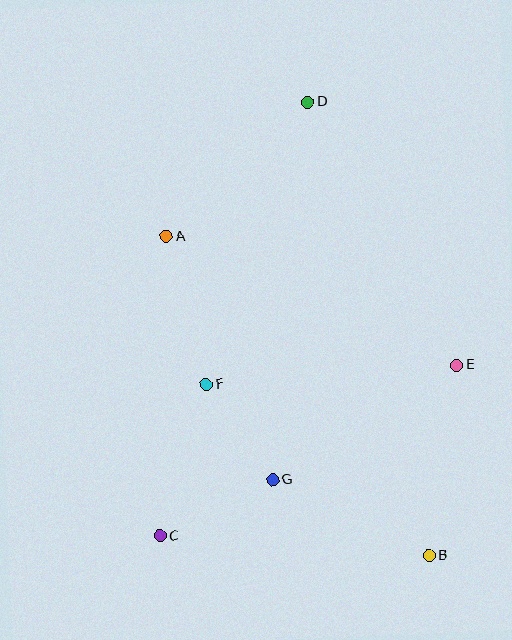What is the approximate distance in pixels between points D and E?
The distance between D and E is approximately 303 pixels.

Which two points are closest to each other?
Points F and G are closest to each other.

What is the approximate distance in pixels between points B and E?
The distance between B and E is approximately 192 pixels.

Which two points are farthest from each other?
Points B and D are farthest from each other.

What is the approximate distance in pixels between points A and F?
The distance between A and F is approximately 153 pixels.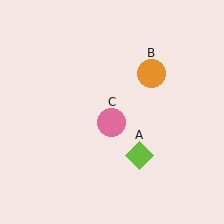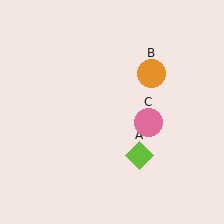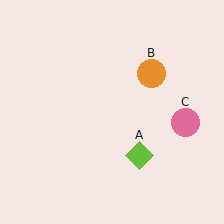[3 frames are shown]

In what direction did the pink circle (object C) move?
The pink circle (object C) moved right.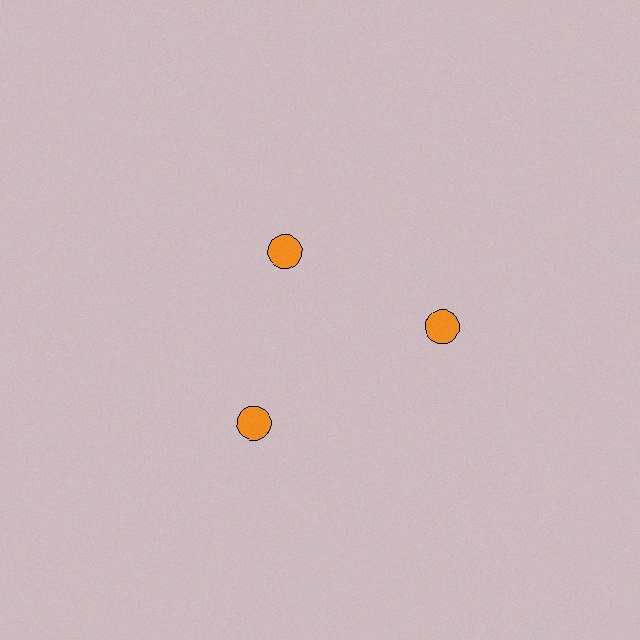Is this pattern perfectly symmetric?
No. The 3 orange circles are arranged in a ring, but one element near the 11 o'clock position is pulled inward toward the center, breaking the 3-fold rotational symmetry.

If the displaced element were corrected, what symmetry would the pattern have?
It would have 3-fold rotational symmetry — the pattern would map onto itself every 120 degrees.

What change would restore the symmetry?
The symmetry would be restored by moving it outward, back onto the ring so that all 3 circles sit at equal angles and equal distance from the center.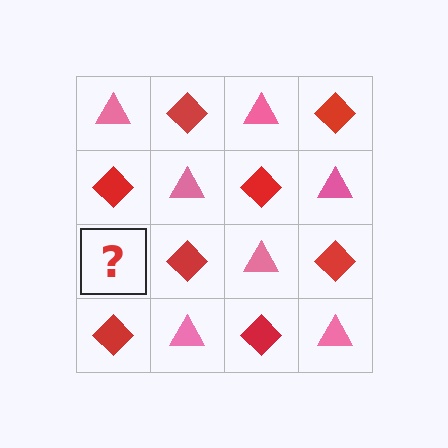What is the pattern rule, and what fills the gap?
The rule is that it alternates pink triangle and red diamond in a checkerboard pattern. The gap should be filled with a pink triangle.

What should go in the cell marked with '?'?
The missing cell should contain a pink triangle.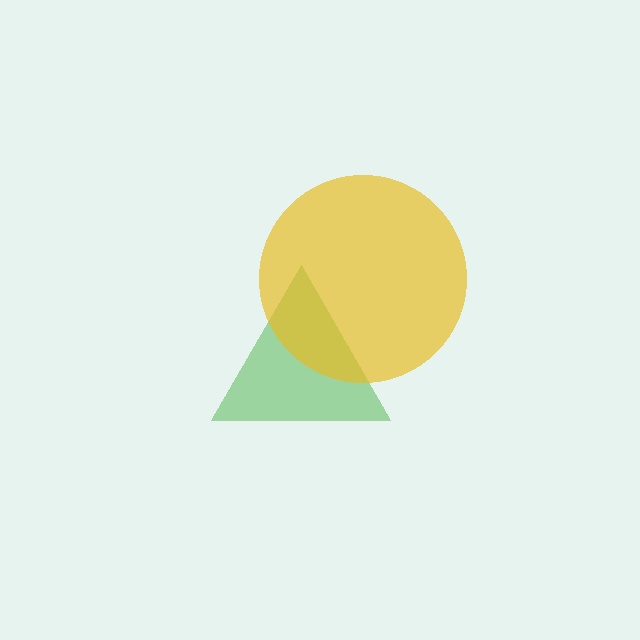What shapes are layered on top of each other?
The layered shapes are: a green triangle, a yellow circle.